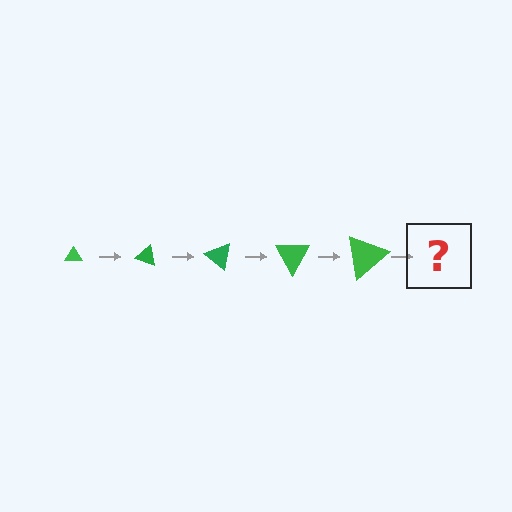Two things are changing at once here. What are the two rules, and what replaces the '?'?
The two rules are that the triangle grows larger each step and it rotates 20 degrees each step. The '?' should be a triangle, larger than the previous one and rotated 100 degrees from the start.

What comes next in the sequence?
The next element should be a triangle, larger than the previous one and rotated 100 degrees from the start.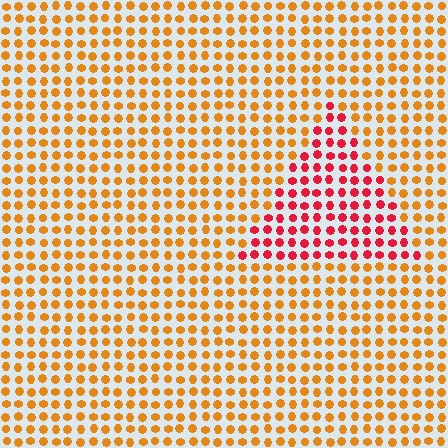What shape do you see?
I see a triangle.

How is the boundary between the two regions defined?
The boundary is defined purely by a slight shift in hue (about 43 degrees). Spacing, size, and orientation are identical on both sides.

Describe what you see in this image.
The image is filled with small orange elements in a uniform arrangement. A triangle-shaped region is visible where the elements are tinted to a slightly different hue, forming a subtle color boundary.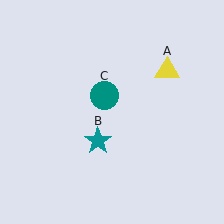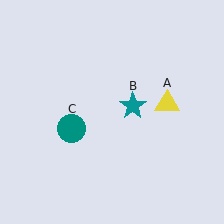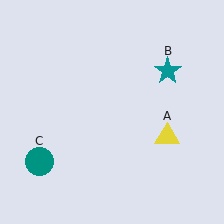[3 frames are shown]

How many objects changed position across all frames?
3 objects changed position: yellow triangle (object A), teal star (object B), teal circle (object C).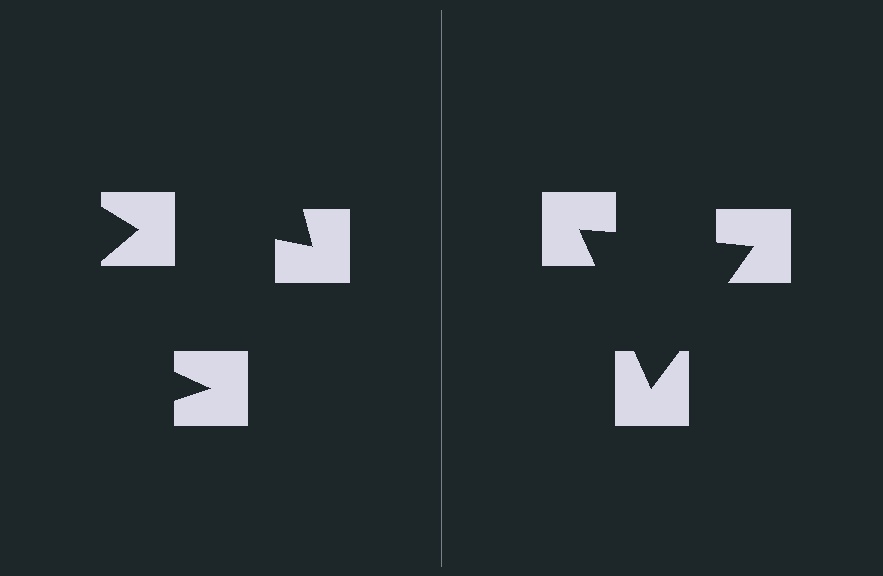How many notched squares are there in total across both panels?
6 — 3 on each side.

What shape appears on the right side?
An illusory triangle.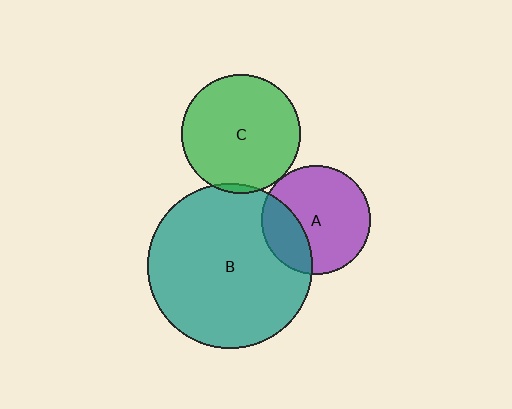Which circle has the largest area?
Circle B (teal).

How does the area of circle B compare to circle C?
Approximately 1.9 times.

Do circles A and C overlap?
Yes.